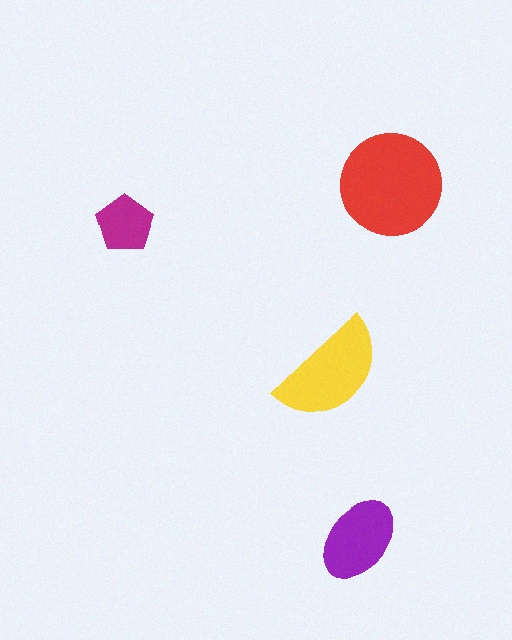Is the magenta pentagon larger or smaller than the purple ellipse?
Smaller.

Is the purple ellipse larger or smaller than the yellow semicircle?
Smaller.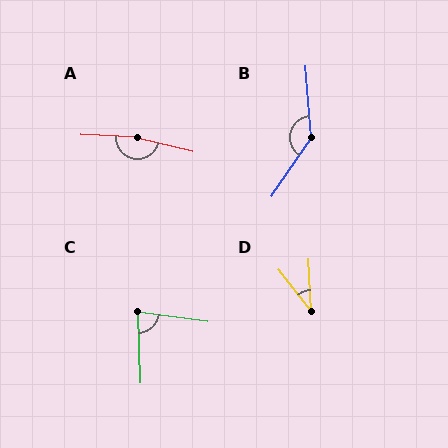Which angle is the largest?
A, at approximately 169 degrees.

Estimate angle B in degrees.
Approximately 141 degrees.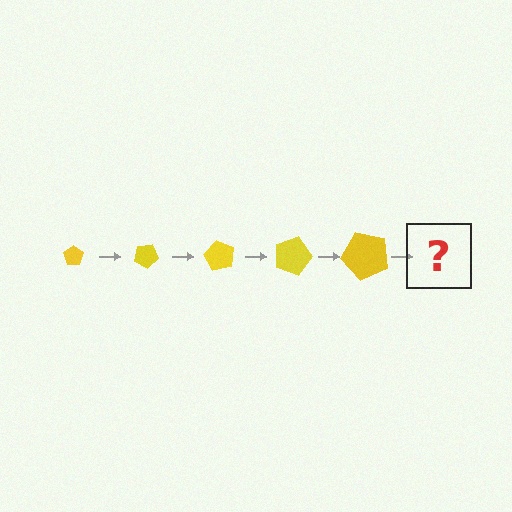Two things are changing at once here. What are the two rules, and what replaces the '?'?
The two rules are that the pentagon grows larger each step and it rotates 30 degrees each step. The '?' should be a pentagon, larger than the previous one and rotated 150 degrees from the start.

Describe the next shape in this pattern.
It should be a pentagon, larger than the previous one and rotated 150 degrees from the start.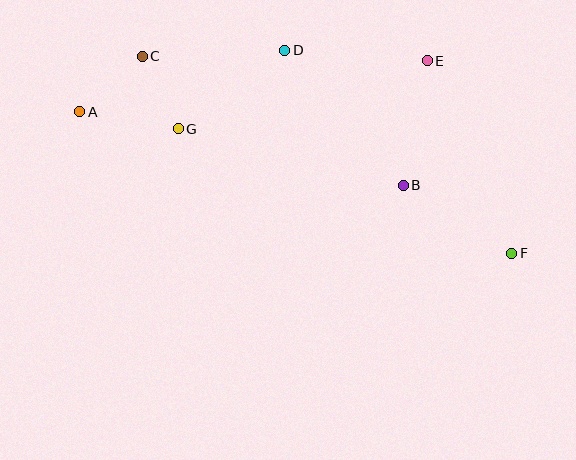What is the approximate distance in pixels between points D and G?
The distance between D and G is approximately 132 pixels.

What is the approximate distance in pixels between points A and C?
The distance between A and C is approximately 84 pixels.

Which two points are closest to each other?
Points C and G are closest to each other.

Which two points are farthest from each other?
Points A and F are farthest from each other.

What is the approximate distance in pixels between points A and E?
The distance between A and E is approximately 351 pixels.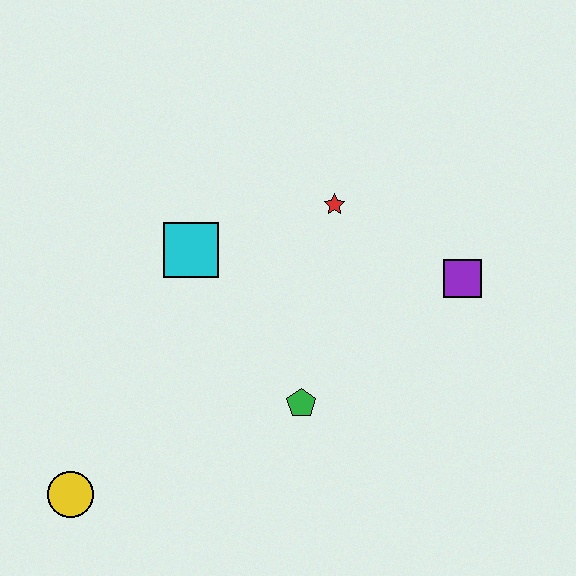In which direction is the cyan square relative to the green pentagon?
The cyan square is above the green pentagon.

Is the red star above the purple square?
Yes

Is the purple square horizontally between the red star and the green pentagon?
No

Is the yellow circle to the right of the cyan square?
No